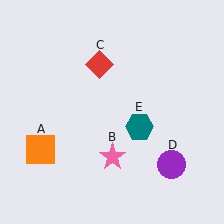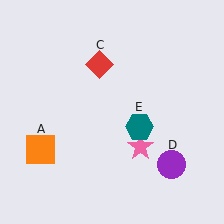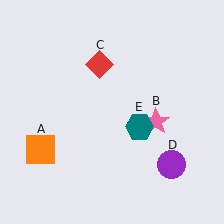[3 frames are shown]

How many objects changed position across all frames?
1 object changed position: pink star (object B).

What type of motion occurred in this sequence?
The pink star (object B) rotated counterclockwise around the center of the scene.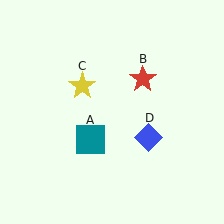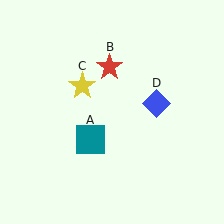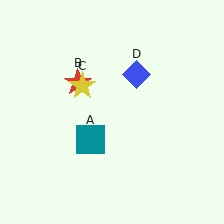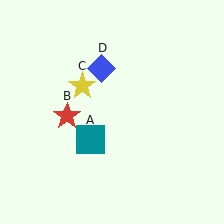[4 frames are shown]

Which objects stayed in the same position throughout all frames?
Teal square (object A) and yellow star (object C) remained stationary.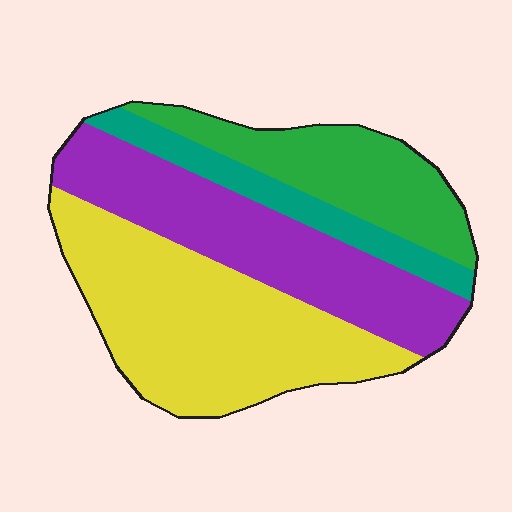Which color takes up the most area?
Yellow, at roughly 40%.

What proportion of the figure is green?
Green covers around 20% of the figure.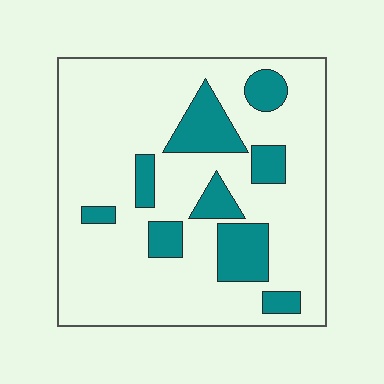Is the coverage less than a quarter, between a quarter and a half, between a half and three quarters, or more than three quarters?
Less than a quarter.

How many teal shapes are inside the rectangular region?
9.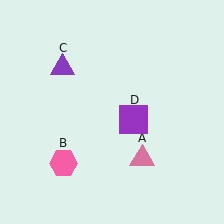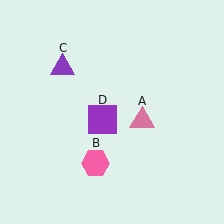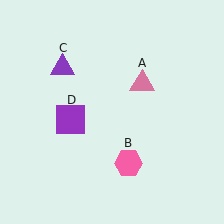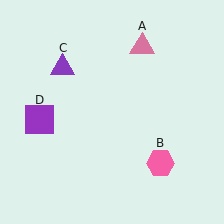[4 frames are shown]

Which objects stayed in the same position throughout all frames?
Purple triangle (object C) remained stationary.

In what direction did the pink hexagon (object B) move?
The pink hexagon (object B) moved right.